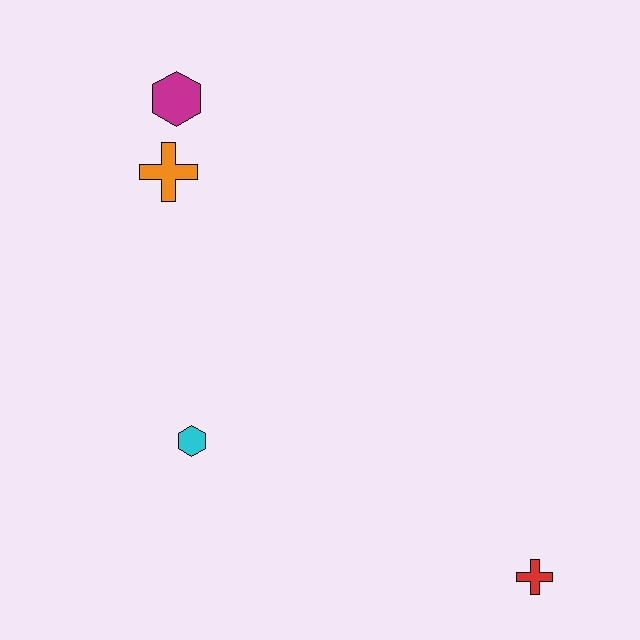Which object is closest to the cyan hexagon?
The orange cross is closest to the cyan hexagon.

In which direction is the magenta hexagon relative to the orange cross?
The magenta hexagon is above the orange cross.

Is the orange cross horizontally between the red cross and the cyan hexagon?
No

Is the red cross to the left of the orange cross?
No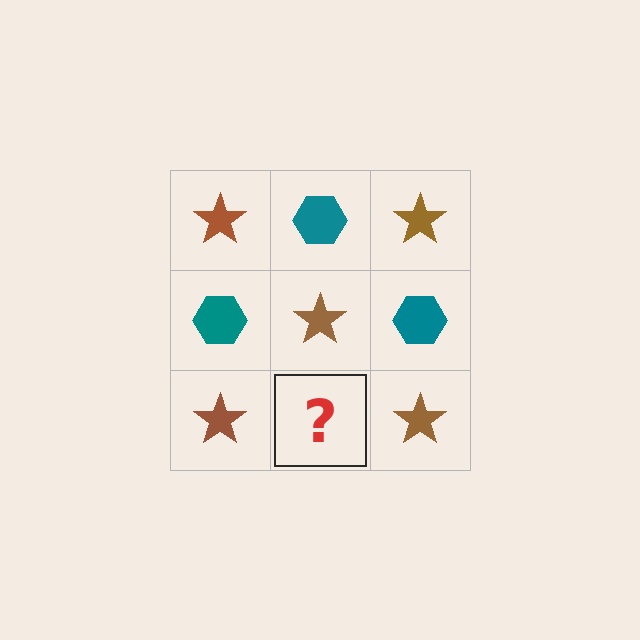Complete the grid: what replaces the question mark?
The question mark should be replaced with a teal hexagon.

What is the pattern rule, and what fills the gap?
The rule is that it alternates brown star and teal hexagon in a checkerboard pattern. The gap should be filled with a teal hexagon.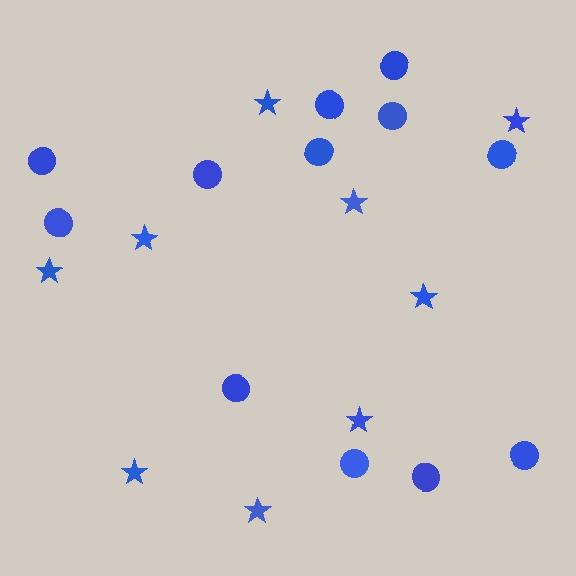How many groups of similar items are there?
There are 2 groups: one group of stars (9) and one group of circles (12).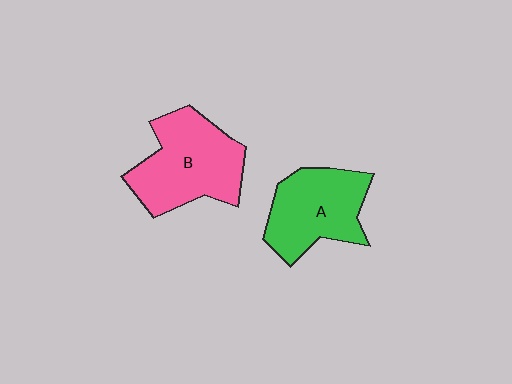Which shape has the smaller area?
Shape A (green).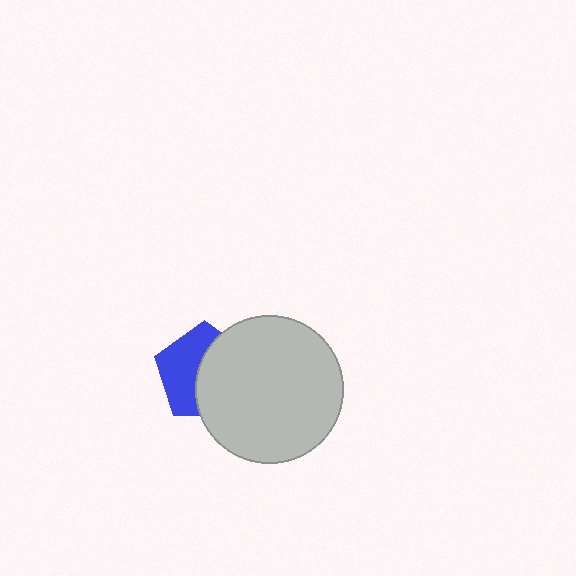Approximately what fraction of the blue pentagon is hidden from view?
Roughly 52% of the blue pentagon is hidden behind the light gray circle.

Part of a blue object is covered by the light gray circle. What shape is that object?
It is a pentagon.